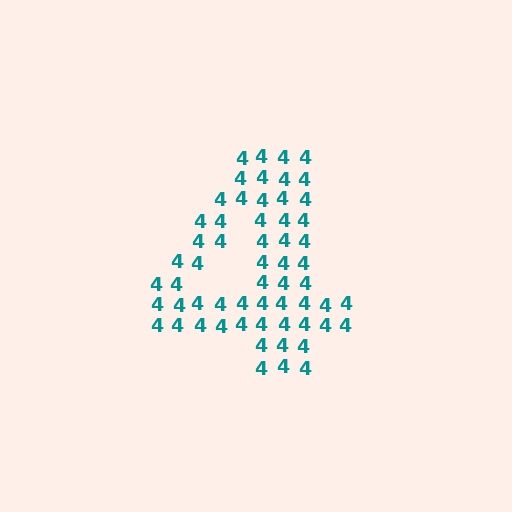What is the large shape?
The large shape is the digit 4.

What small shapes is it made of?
It is made of small digit 4's.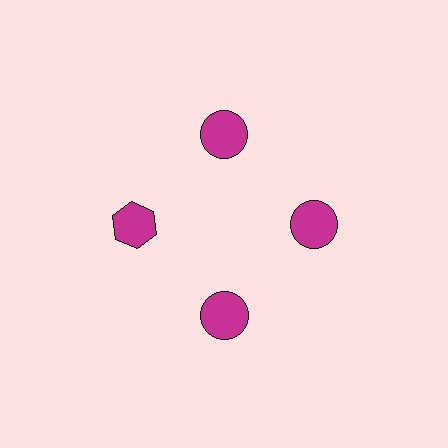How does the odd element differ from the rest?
It has a different shape: hexagon instead of circle.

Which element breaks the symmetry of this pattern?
The magenta hexagon at roughly the 9 o'clock position breaks the symmetry. All other shapes are magenta circles.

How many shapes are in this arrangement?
There are 4 shapes arranged in a ring pattern.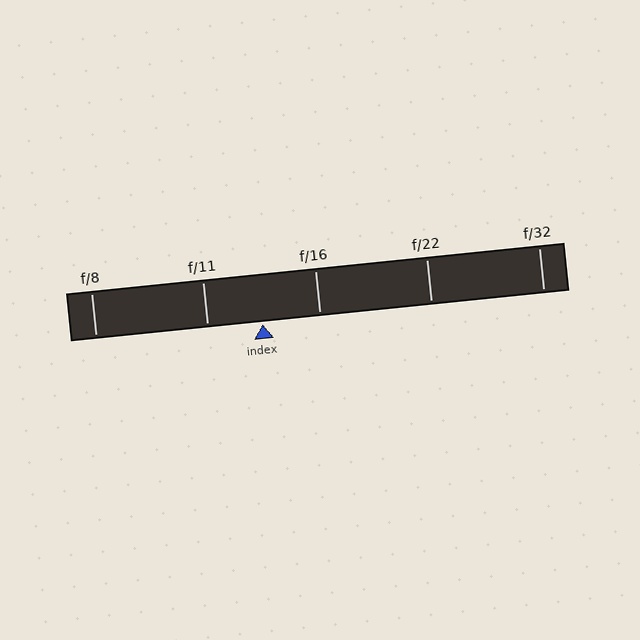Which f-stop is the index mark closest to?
The index mark is closest to f/11.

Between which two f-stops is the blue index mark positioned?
The index mark is between f/11 and f/16.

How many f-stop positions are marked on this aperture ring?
There are 5 f-stop positions marked.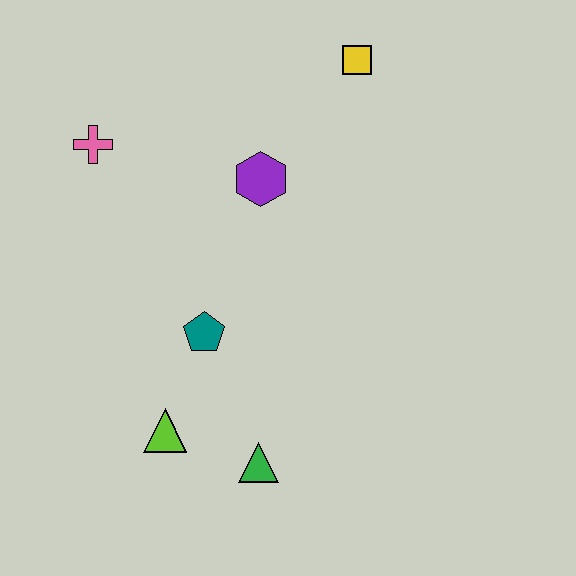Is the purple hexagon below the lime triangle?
No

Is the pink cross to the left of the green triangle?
Yes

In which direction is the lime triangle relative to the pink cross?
The lime triangle is below the pink cross.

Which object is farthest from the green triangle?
The yellow square is farthest from the green triangle.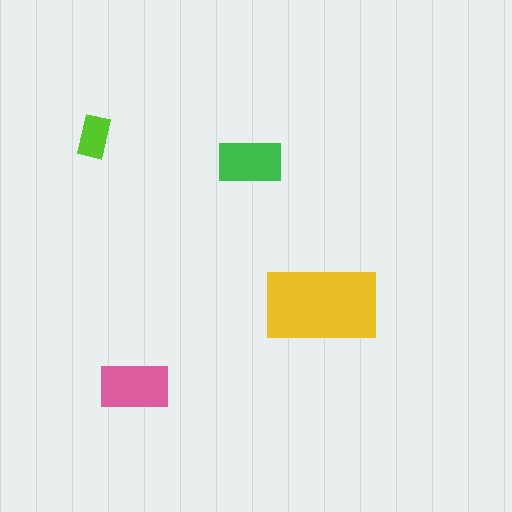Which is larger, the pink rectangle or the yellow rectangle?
The yellow one.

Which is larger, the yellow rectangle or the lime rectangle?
The yellow one.